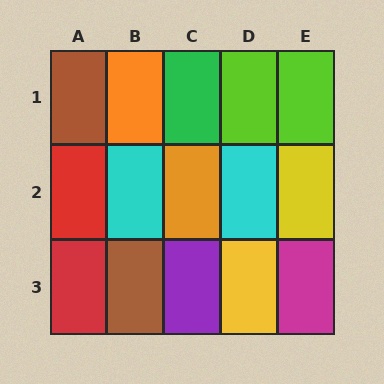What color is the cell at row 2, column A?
Red.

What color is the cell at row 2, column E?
Yellow.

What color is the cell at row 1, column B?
Orange.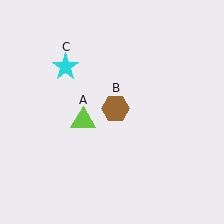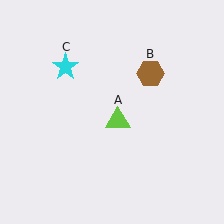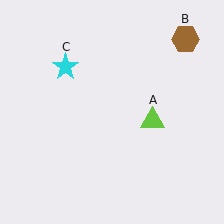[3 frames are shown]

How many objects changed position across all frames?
2 objects changed position: lime triangle (object A), brown hexagon (object B).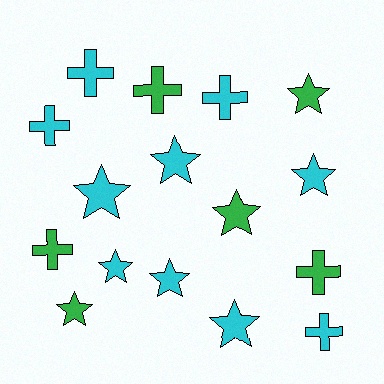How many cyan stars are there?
There are 6 cyan stars.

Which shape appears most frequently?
Star, with 9 objects.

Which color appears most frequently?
Cyan, with 10 objects.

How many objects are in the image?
There are 16 objects.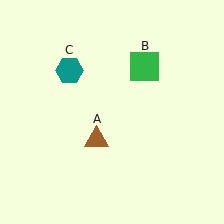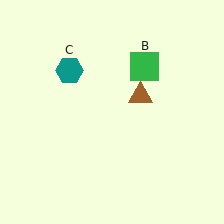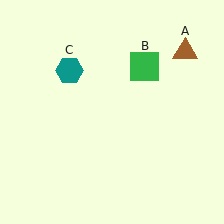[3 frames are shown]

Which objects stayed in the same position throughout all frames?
Green square (object B) and teal hexagon (object C) remained stationary.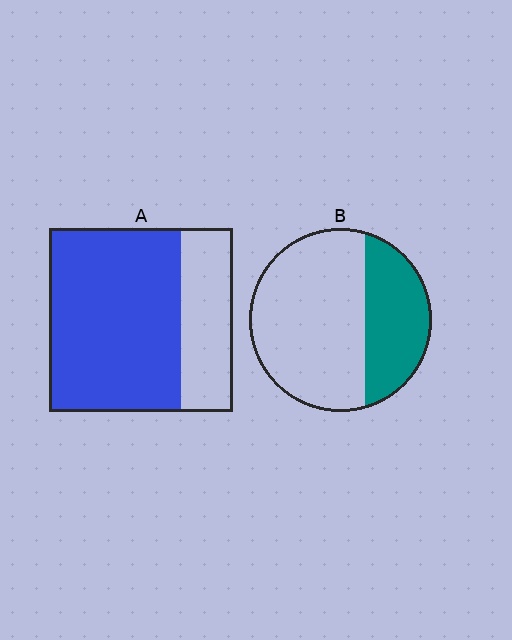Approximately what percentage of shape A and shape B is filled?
A is approximately 70% and B is approximately 35%.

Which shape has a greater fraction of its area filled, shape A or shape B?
Shape A.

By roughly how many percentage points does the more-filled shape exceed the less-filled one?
By roughly 40 percentage points (A over B).